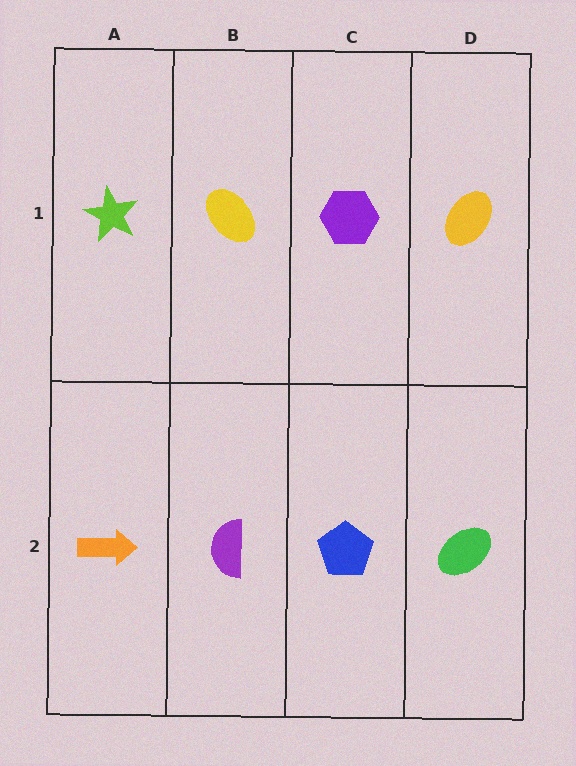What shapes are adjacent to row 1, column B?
A purple semicircle (row 2, column B), a lime star (row 1, column A), a purple hexagon (row 1, column C).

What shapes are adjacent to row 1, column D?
A green ellipse (row 2, column D), a purple hexagon (row 1, column C).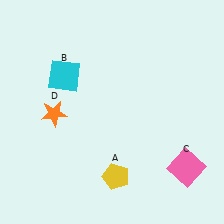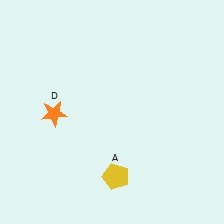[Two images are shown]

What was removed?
The cyan square (B), the pink square (C) were removed in Image 2.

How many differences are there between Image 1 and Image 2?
There are 2 differences between the two images.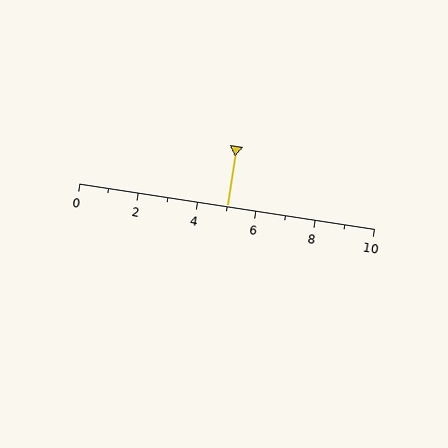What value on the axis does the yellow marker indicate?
The marker indicates approximately 5.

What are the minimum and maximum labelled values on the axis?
The axis runs from 0 to 10.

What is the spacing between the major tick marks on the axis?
The major ticks are spaced 2 apart.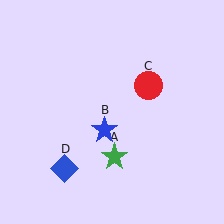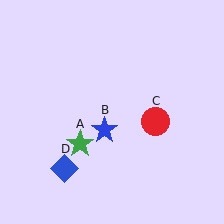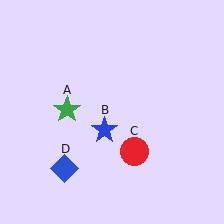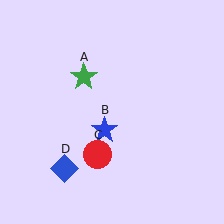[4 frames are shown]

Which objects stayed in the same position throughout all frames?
Blue star (object B) and blue diamond (object D) remained stationary.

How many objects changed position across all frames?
2 objects changed position: green star (object A), red circle (object C).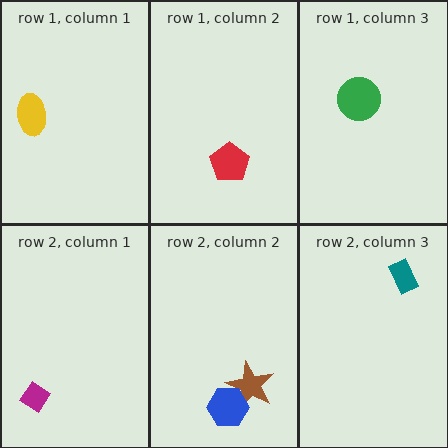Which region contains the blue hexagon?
The row 2, column 2 region.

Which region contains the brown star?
The row 2, column 2 region.